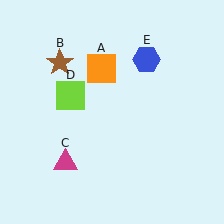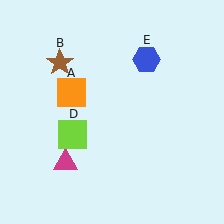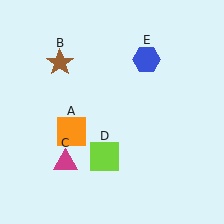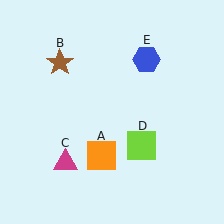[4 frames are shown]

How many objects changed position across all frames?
2 objects changed position: orange square (object A), lime square (object D).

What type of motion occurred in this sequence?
The orange square (object A), lime square (object D) rotated counterclockwise around the center of the scene.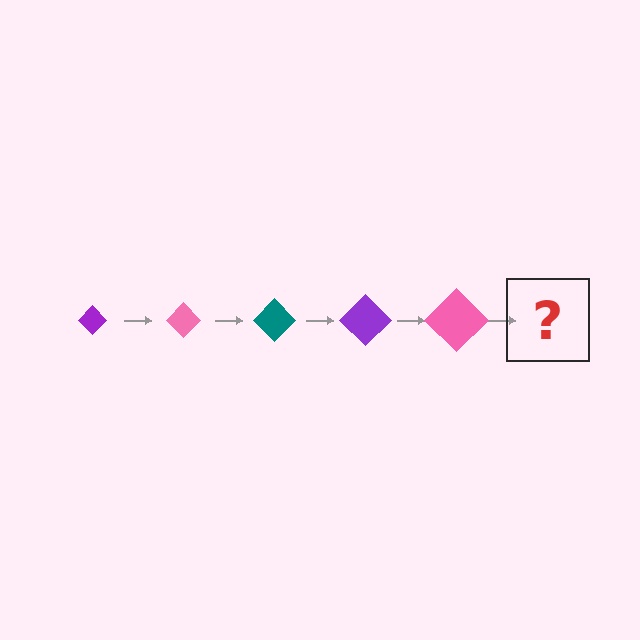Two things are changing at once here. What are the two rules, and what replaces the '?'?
The two rules are that the diamond grows larger each step and the color cycles through purple, pink, and teal. The '?' should be a teal diamond, larger than the previous one.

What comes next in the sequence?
The next element should be a teal diamond, larger than the previous one.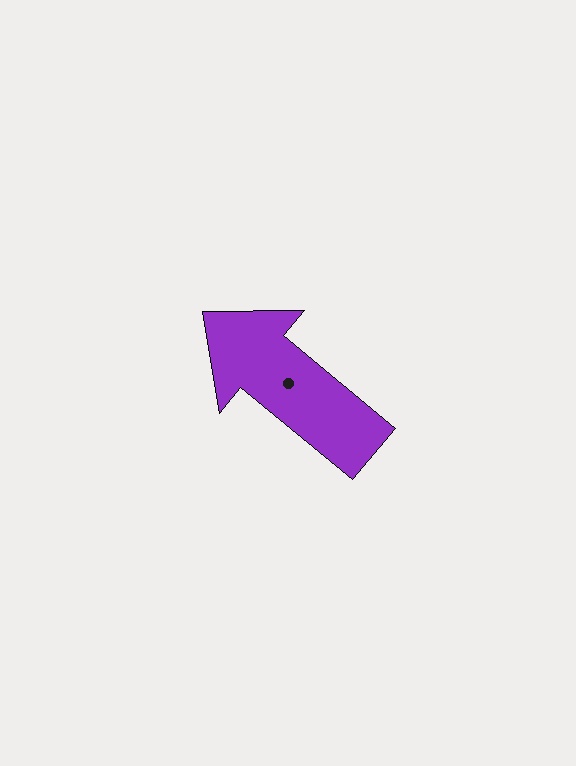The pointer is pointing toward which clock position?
Roughly 10 o'clock.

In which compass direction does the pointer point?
Northwest.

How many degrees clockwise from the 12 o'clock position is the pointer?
Approximately 310 degrees.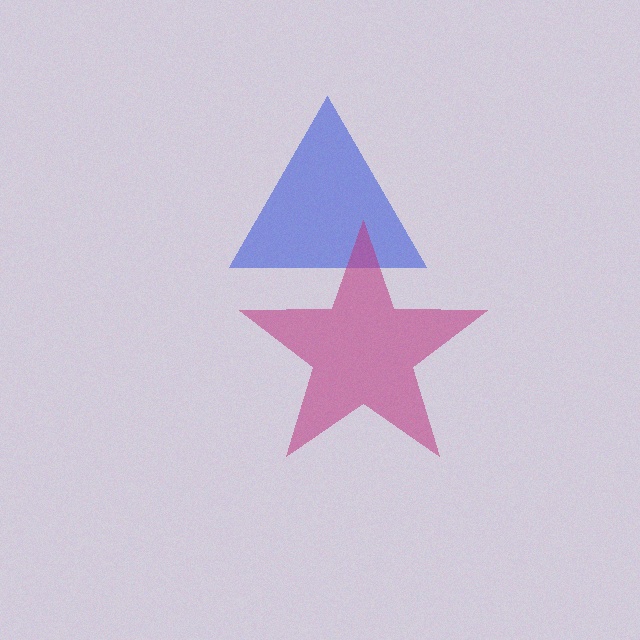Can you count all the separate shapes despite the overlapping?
Yes, there are 2 separate shapes.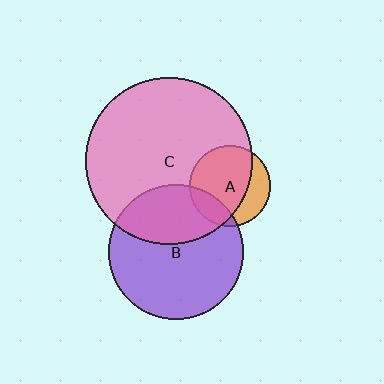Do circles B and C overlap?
Yes.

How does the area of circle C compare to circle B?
Approximately 1.6 times.